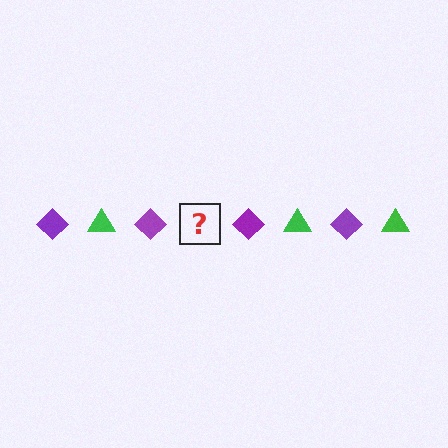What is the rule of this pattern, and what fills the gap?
The rule is that the pattern alternates between purple diamond and green triangle. The gap should be filled with a green triangle.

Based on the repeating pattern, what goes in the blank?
The blank should be a green triangle.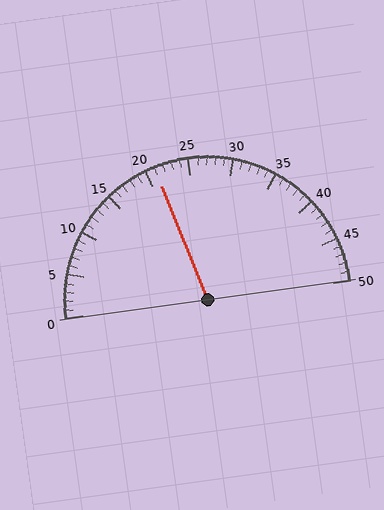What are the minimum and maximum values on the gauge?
The gauge ranges from 0 to 50.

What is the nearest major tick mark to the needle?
The nearest major tick mark is 20.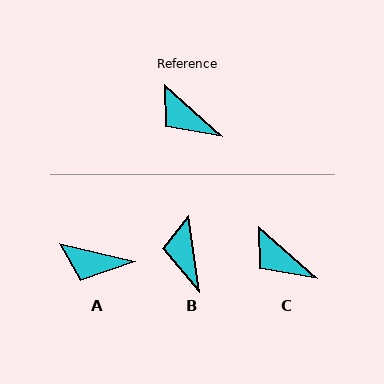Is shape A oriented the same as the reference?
No, it is off by about 28 degrees.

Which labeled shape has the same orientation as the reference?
C.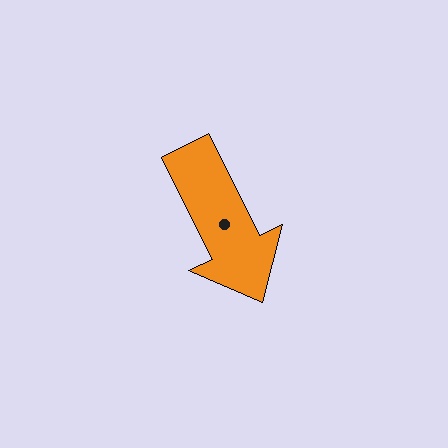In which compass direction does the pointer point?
Southeast.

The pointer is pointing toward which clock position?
Roughly 5 o'clock.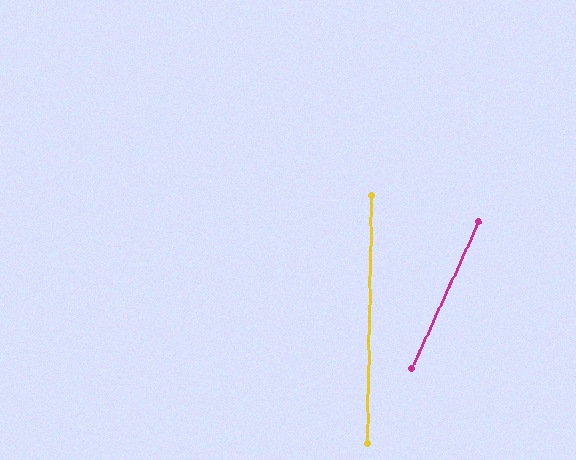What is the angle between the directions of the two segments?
Approximately 24 degrees.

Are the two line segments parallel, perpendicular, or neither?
Neither parallel nor perpendicular — they differ by about 24°.